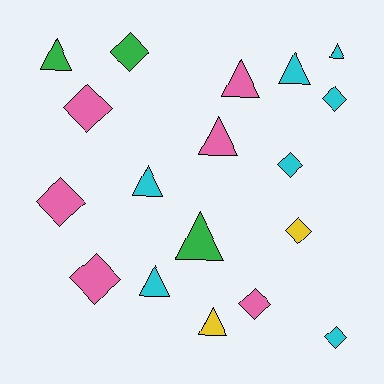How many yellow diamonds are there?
There is 1 yellow diamond.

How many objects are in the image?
There are 18 objects.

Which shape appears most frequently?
Diamond, with 9 objects.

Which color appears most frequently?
Cyan, with 7 objects.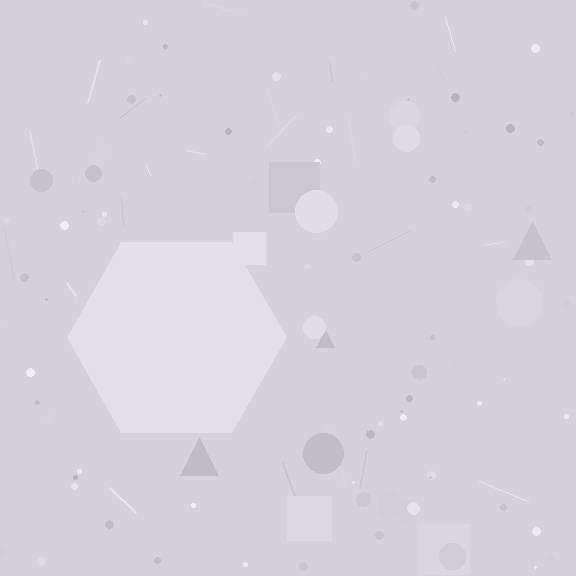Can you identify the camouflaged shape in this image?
The camouflaged shape is a hexagon.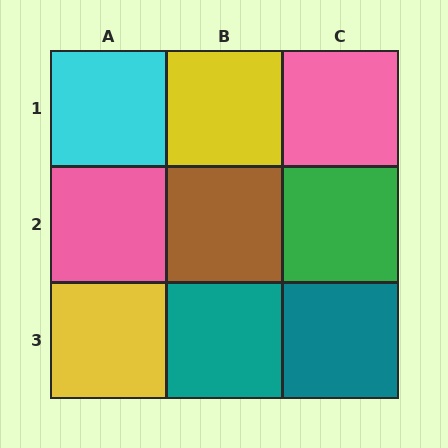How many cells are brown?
1 cell is brown.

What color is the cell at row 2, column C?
Green.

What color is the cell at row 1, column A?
Cyan.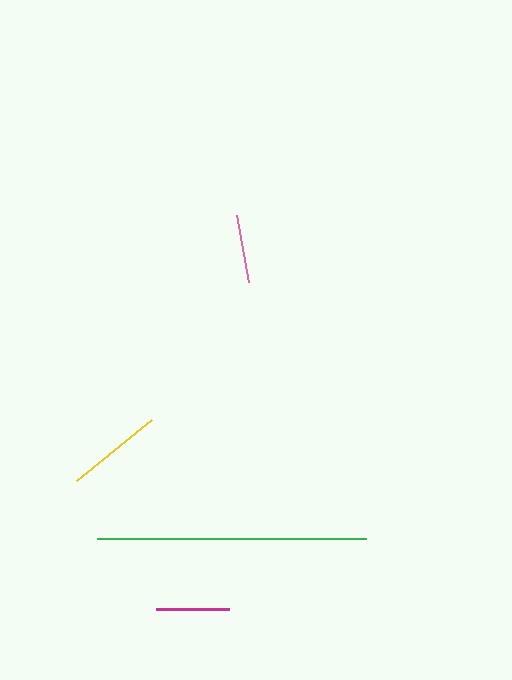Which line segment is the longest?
The green line is the longest at approximately 269 pixels.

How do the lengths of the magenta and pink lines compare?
The magenta and pink lines are approximately the same length.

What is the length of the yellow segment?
The yellow segment is approximately 97 pixels long.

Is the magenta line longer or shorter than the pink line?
The magenta line is longer than the pink line.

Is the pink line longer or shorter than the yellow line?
The yellow line is longer than the pink line.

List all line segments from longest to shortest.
From longest to shortest: green, yellow, magenta, pink.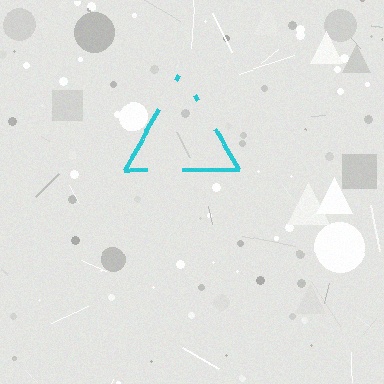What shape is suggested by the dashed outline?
The dashed outline suggests a triangle.